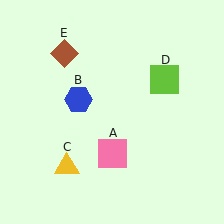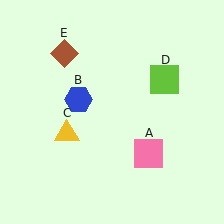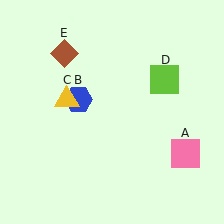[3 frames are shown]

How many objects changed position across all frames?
2 objects changed position: pink square (object A), yellow triangle (object C).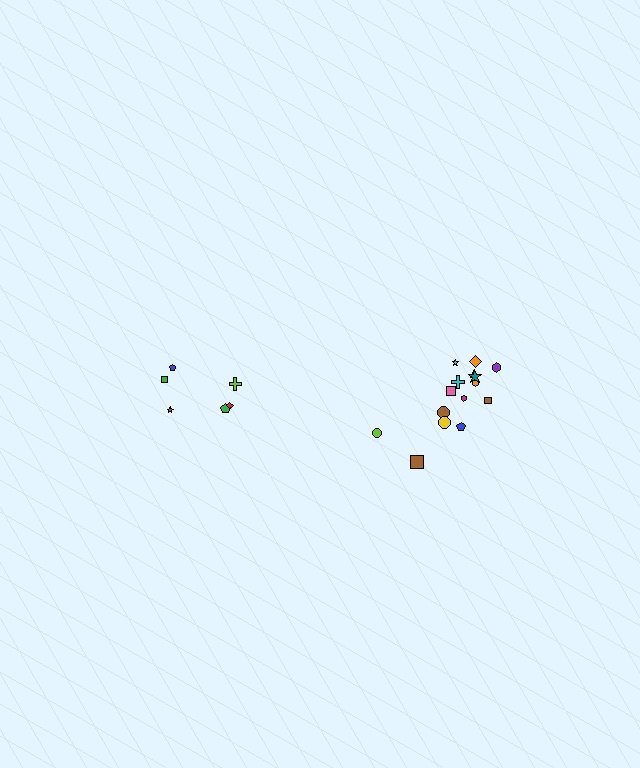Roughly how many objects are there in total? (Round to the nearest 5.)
Roughly 20 objects in total.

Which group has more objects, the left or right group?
The right group.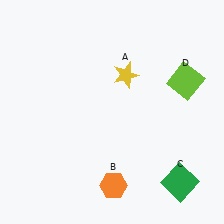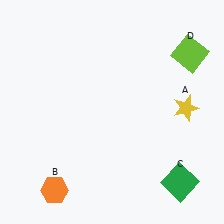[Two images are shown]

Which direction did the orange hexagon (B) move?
The orange hexagon (B) moved left.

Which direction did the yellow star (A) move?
The yellow star (A) moved right.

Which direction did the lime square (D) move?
The lime square (D) moved up.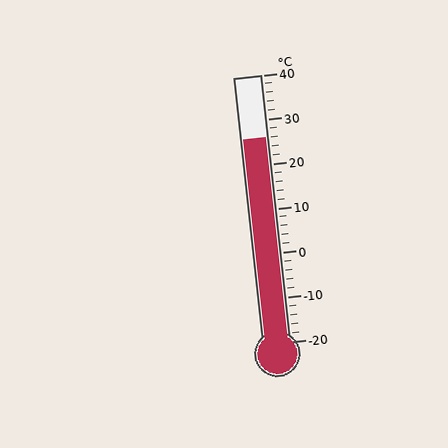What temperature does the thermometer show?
The thermometer shows approximately 26°C.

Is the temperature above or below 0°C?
The temperature is above 0°C.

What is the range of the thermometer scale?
The thermometer scale ranges from -20°C to 40°C.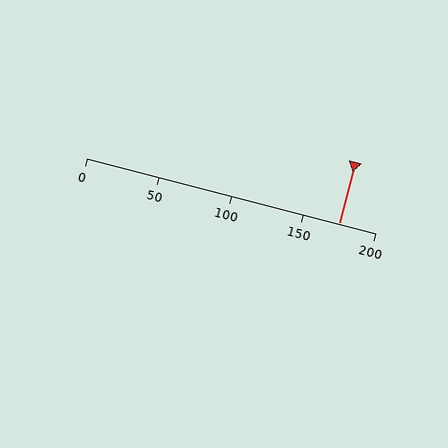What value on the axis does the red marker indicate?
The marker indicates approximately 175.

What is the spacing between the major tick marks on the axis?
The major ticks are spaced 50 apart.